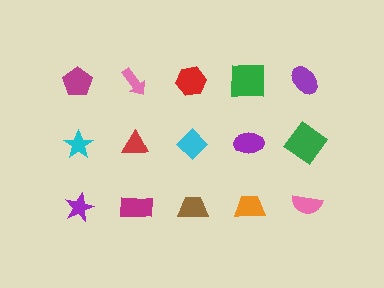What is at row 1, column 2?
A pink arrow.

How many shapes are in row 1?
5 shapes.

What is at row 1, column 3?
A red hexagon.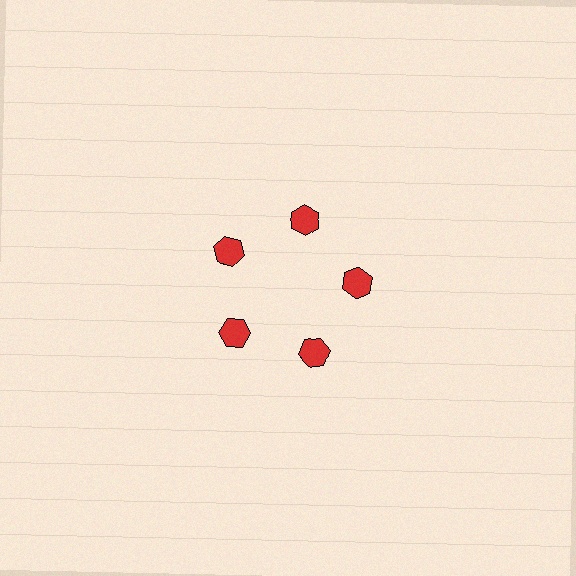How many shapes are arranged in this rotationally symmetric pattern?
There are 5 shapes, arranged in 5 groups of 1.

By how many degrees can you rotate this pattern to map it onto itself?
The pattern maps onto itself every 72 degrees of rotation.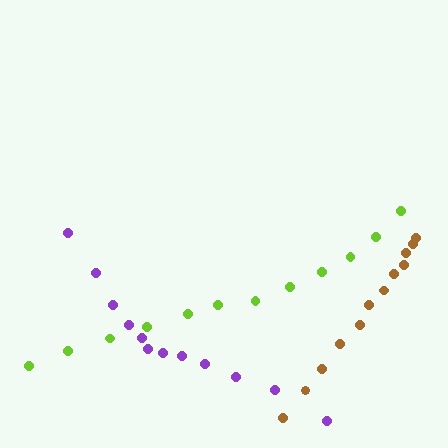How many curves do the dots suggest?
There are 3 distinct paths.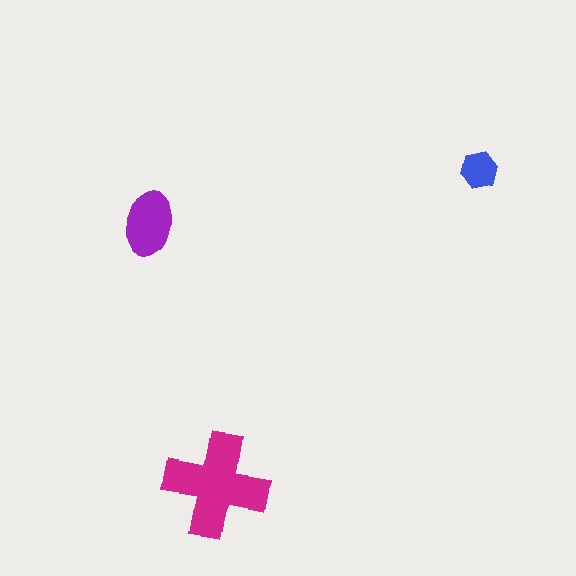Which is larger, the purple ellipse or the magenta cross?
The magenta cross.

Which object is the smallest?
The blue hexagon.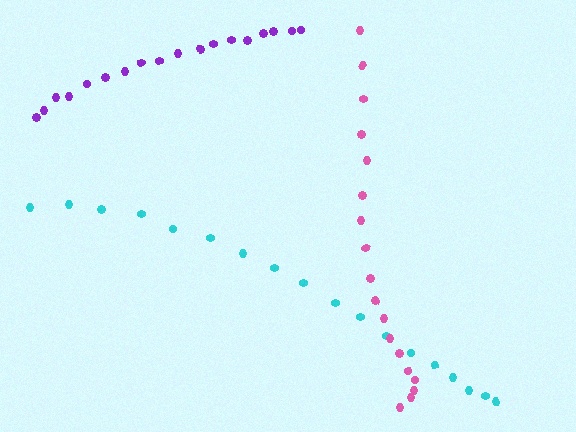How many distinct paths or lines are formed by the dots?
There are 3 distinct paths.